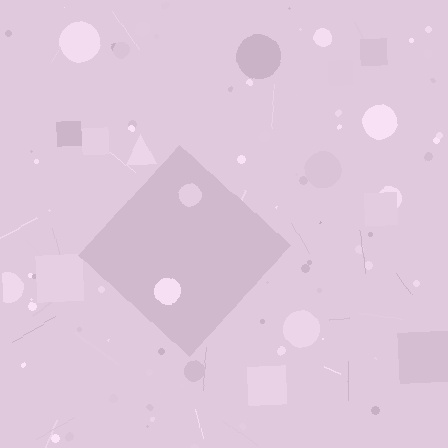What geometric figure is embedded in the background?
A diamond is embedded in the background.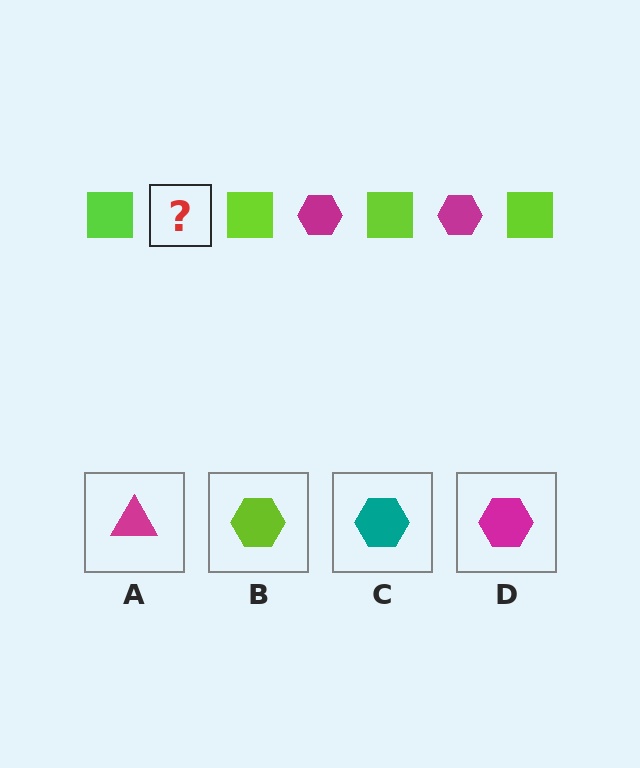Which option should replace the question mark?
Option D.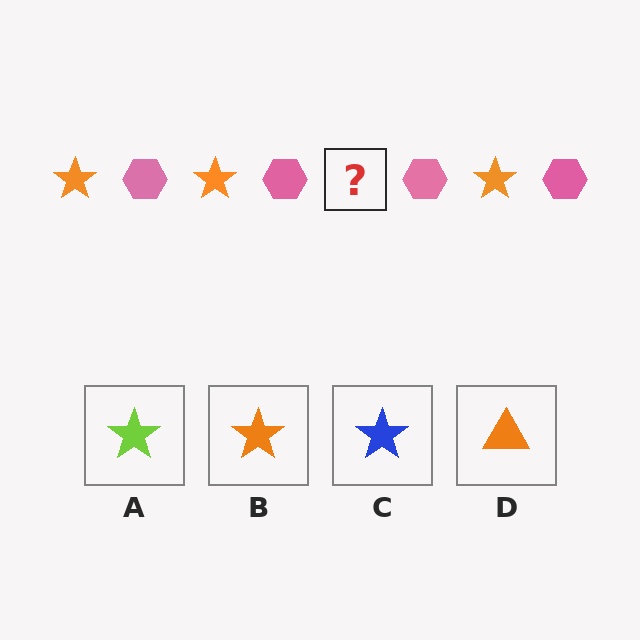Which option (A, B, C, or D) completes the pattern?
B.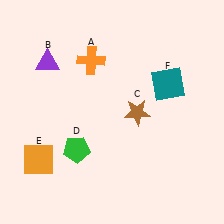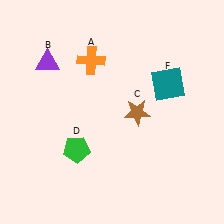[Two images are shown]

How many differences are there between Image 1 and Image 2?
There is 1 difference between the two images.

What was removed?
The orange square (E) was removed in Image 2.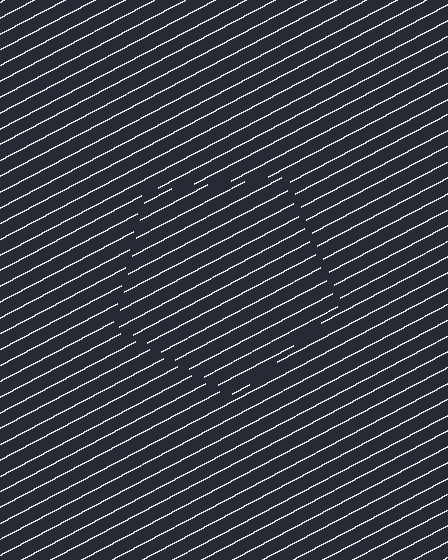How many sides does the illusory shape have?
5 sides — the line-ends trace a pentagon.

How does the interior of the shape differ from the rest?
The interior of the shape contains the same grating, shifted by half a period — the contour is defined by the phase discontinuity where line-ends from the inner and outer gratings abut.